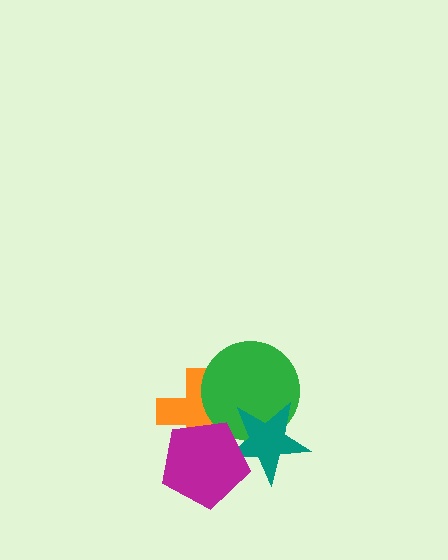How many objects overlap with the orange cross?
3 objects overlap with the orange cross.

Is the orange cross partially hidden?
Yes, it is partially covered by another shape.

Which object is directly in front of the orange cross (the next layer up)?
The green circle is directly in front of the orange cross.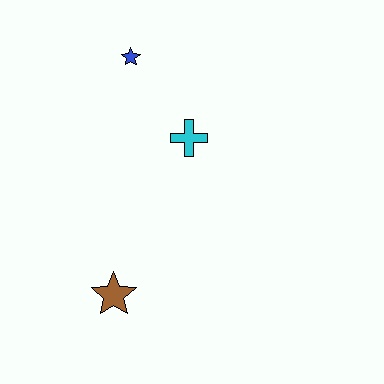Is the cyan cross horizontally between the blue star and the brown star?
No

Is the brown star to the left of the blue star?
Yes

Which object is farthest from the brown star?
The blue star is farthest from the brown star.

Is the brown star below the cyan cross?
Yes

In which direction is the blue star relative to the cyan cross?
The blue star is above the cyan cross.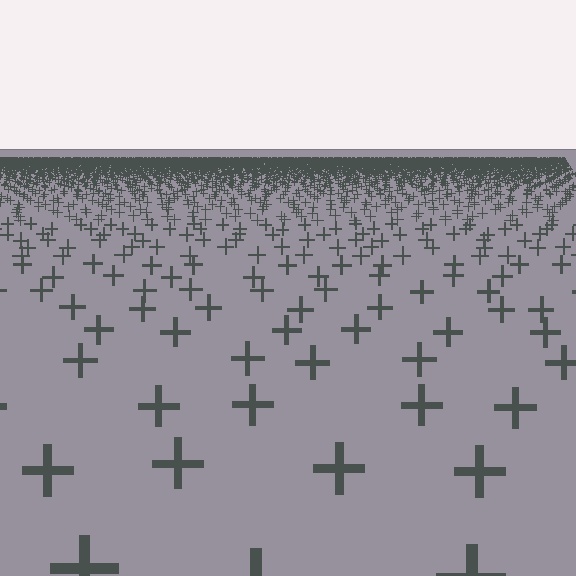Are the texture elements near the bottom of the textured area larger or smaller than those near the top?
Larger. Near the bottom, elements are closer to the viewer and appear at a bigger on-screen size.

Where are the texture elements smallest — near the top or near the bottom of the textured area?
Near the top.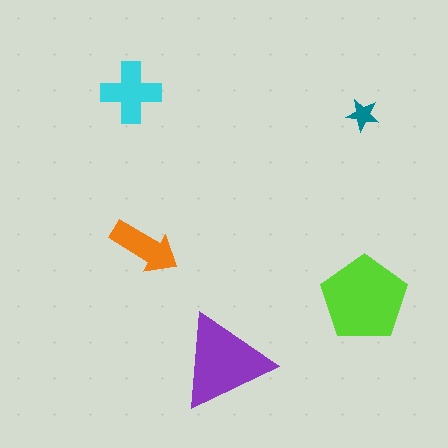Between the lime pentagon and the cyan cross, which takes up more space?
The lime pentagon.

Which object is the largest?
The lime pentagon.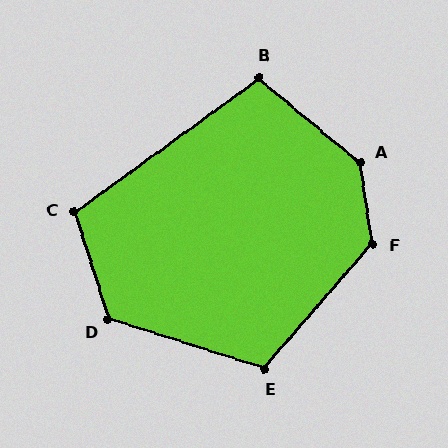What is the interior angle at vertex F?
Approximately 131 degrees (obtuse).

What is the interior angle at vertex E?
Approximately 114 degrees (obtuse).